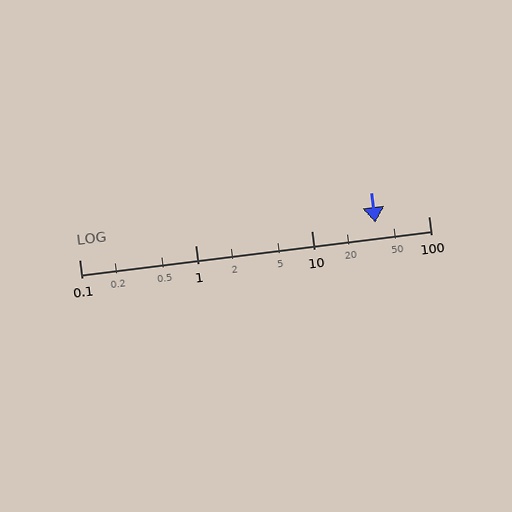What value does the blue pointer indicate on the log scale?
The pointer indicates approximately 35.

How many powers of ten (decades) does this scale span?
The scale spans 3 decades, from 0.1 to 100.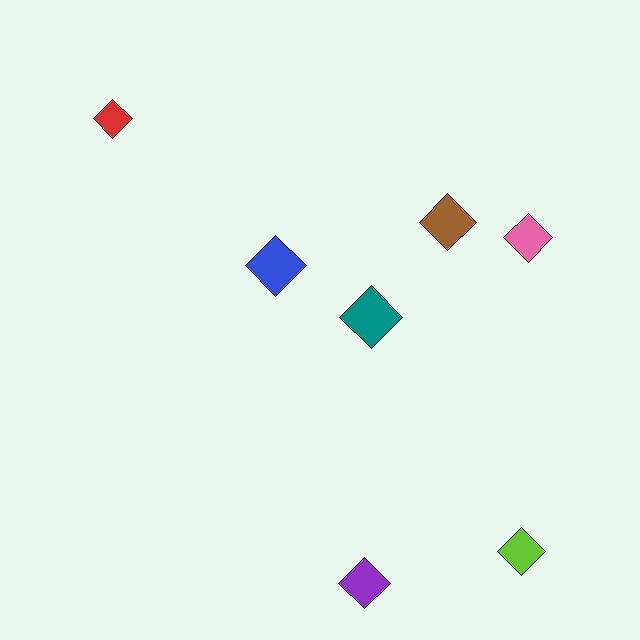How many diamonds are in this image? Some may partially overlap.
There are 7 diamonds.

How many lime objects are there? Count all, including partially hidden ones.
There is 1 lime object.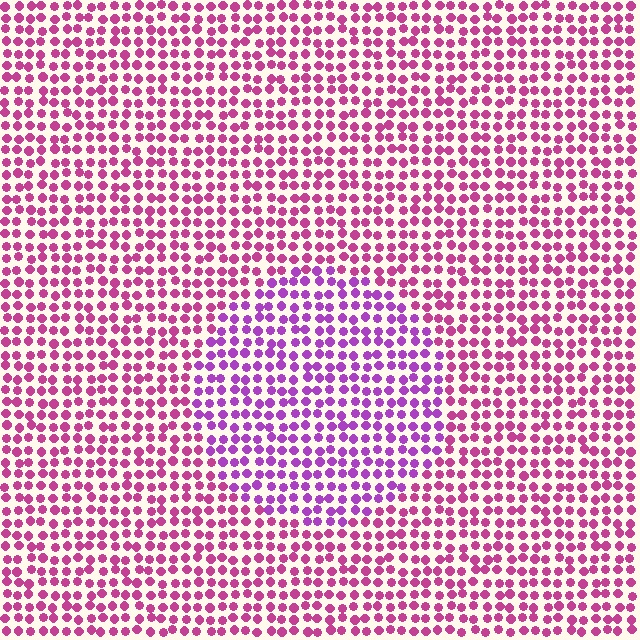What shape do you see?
I see a circle.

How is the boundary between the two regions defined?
The boundary is defined purely by a slight shift in hue (about 33 degrees). Spacing, size, and orientation are identical on both sides.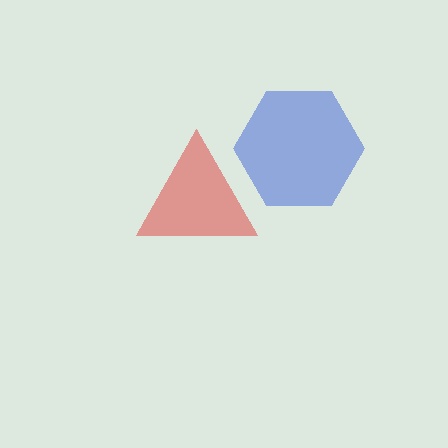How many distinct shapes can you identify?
There are 2 distinct shapes: a blue hexagon, a red triangle.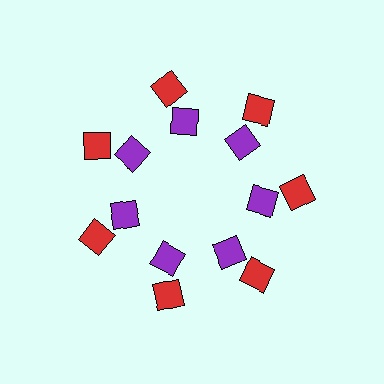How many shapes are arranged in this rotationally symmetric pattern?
There are 14 shapes, arranged in 7 groups of 2.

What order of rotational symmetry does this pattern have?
This pattern has 7-fold rotational symmetry.